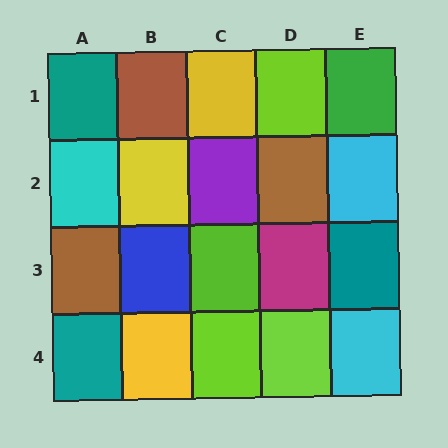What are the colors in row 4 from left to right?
Teal, yellow, lime, lime, cyan.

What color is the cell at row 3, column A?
Brown.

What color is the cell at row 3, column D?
Magenta.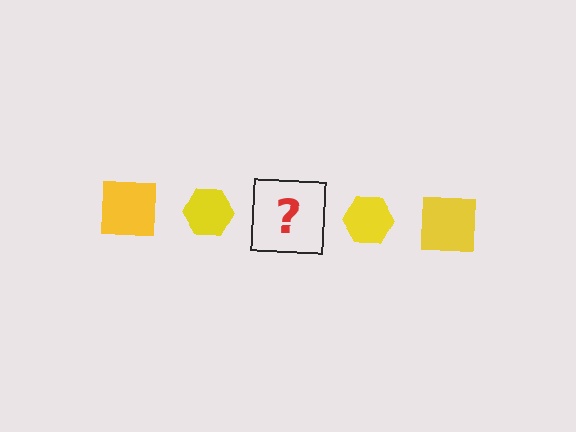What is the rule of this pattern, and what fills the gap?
The rule is that the pattern cycles through square, hexagon shapes in yellow. The gap should be filled with a yellow square.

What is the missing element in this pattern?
The missing element is a yellow square.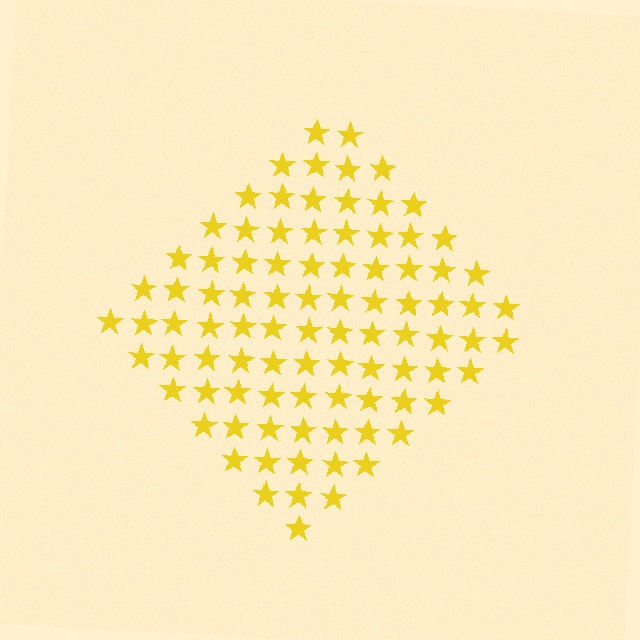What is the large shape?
The large shape is a diamond.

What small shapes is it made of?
It is made of small stars.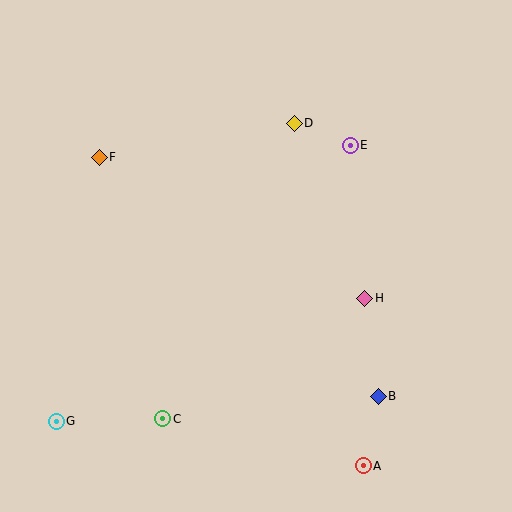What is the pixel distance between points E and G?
The distance between E and G is 403 pixels.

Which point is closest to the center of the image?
Point H at (365, 298) is closest to the center.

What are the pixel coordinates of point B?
Point B is at (378, 396).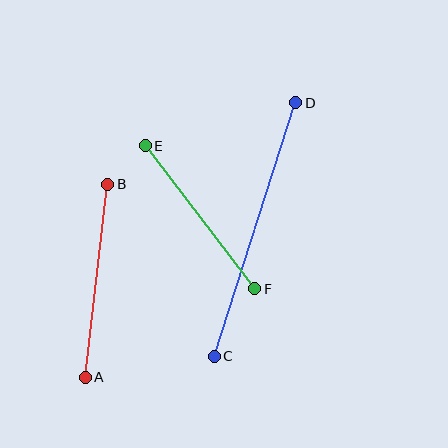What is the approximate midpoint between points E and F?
The midpoint is at approximately (200, 217) pixels.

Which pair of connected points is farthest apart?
Points C and D are farthest apart.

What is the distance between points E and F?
The distance is approximately 180 pixels.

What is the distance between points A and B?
The distance is approximately 195 pixels.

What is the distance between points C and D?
The distance is approximately 266 pixels.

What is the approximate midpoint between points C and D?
The midpoint is at approximately (255, 230) pixels.